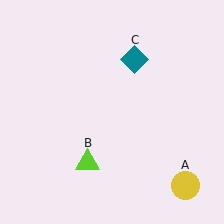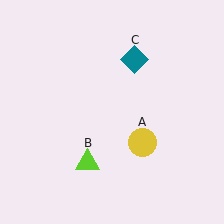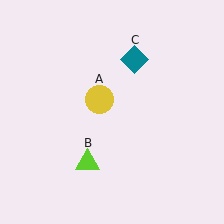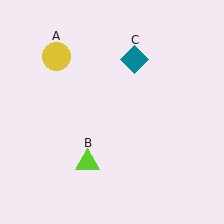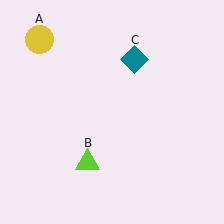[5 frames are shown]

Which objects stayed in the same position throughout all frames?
Lime triangle (object B) and teal diamond (object C) remained stationary.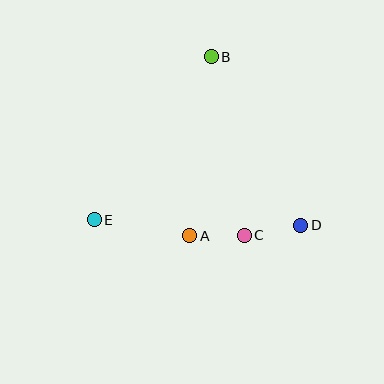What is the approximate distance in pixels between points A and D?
The distance between A and D is approximately 111 pixels.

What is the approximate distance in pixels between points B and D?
The distance between B and D is approximately 191 pixels.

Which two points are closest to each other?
Points A and C are closest to each other.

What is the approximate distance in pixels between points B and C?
The distance between B and C is approximately 181 pixels.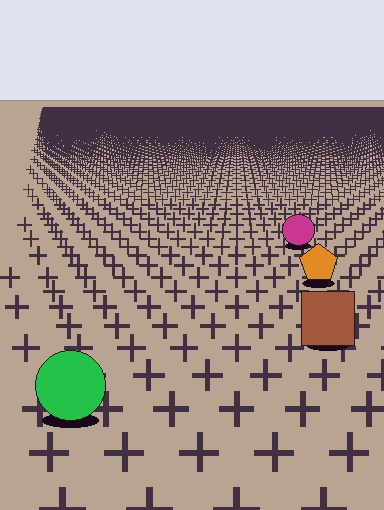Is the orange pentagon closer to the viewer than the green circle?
No. The green circle is closer — you can tell from the texture gradient: the ground texture is coarser near it.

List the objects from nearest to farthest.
From nearest to farthest: the green circle, the brown square, the orange pentagon, the magenta circle.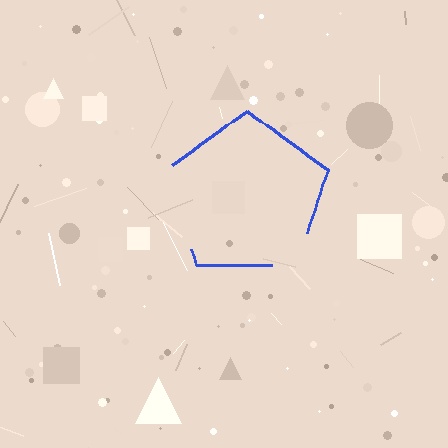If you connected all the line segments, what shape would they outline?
They would outline a pentagon.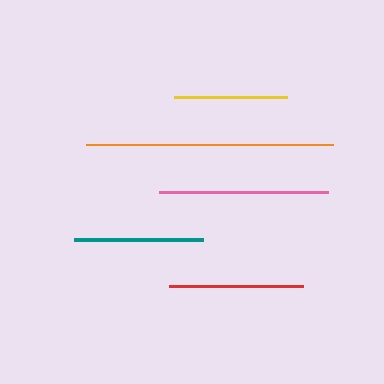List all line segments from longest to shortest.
From longest to shortest: orange, pink, red, teal, yellow.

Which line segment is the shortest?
The yellow line is the shortest at approximately 113 pixels.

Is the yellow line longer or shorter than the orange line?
The orange line is longer than the yellow line.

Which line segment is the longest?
The orange line is the longest at approximately 247 pixels.